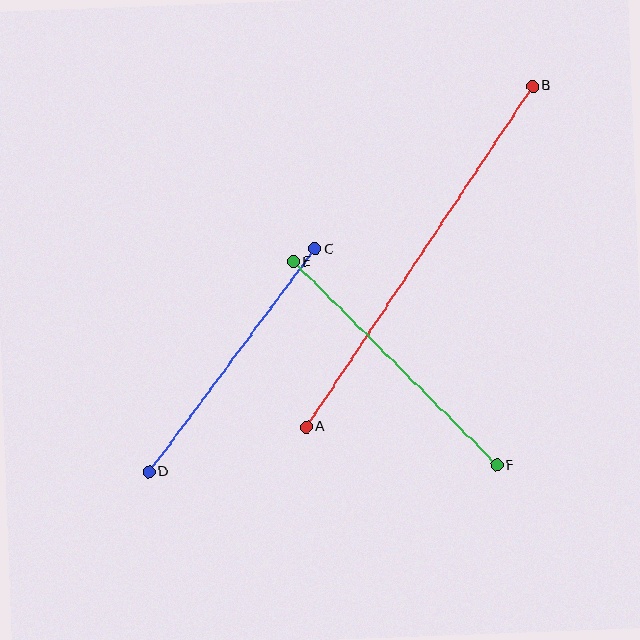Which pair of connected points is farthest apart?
Points A and B are farthest apart.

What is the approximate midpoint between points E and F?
The midpoint is at approximately (395, 363) pixels.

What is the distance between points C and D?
The distance is approximately 278 pixels.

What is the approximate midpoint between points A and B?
The midpoint is at approximately (419, 257) pixels.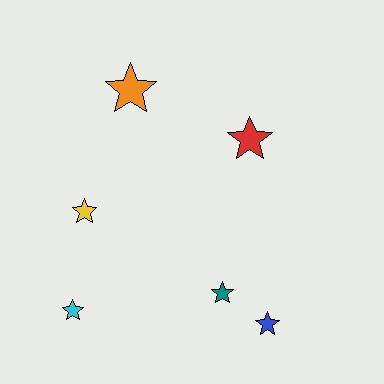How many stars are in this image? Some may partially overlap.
There are 6 stars.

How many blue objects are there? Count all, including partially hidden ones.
There is 1 blue object.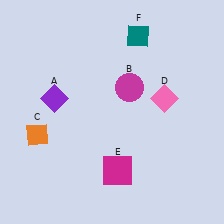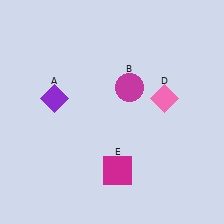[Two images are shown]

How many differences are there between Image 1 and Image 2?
There are 2 differences between the two images.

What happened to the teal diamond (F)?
The teal diamond (F) was removed in Image 2. It was in the top-right area of Image 1.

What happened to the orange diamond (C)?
The orange diamond (C) was removed in Image 2. It was in the bottom-left area of Image 1.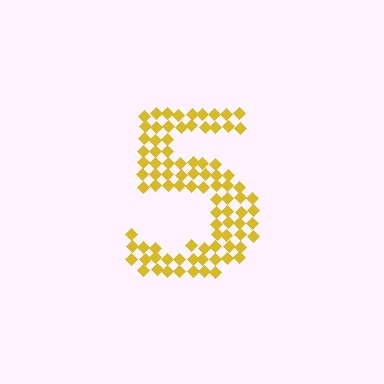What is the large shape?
The large shape is the digit 5.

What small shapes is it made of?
It is made of small diamonds.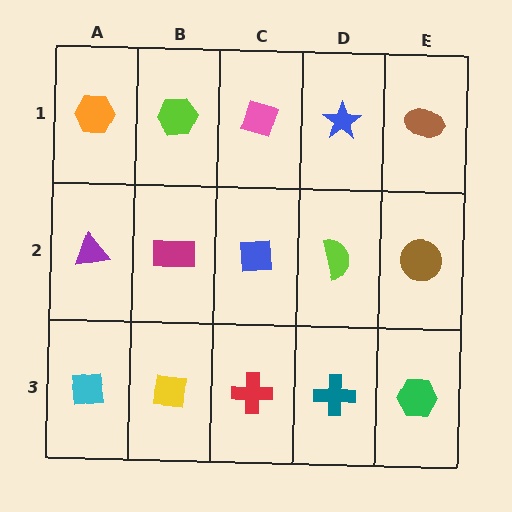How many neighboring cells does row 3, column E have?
2.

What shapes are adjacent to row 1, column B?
A magenta rectangle (row 2, column B), an orange hexagon (row 1, column A), a pink diamond (row 1, column C).